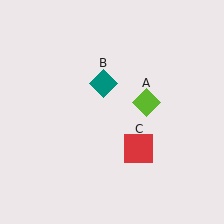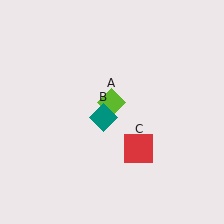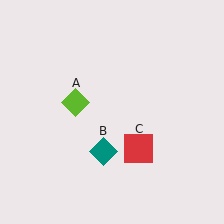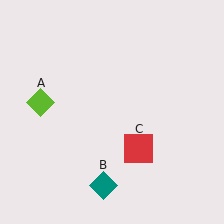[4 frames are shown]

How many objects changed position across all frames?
2 objects changed position: lime diamond (object A), teal diamond (object B).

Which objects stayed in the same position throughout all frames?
Red square (object C) remained stationary.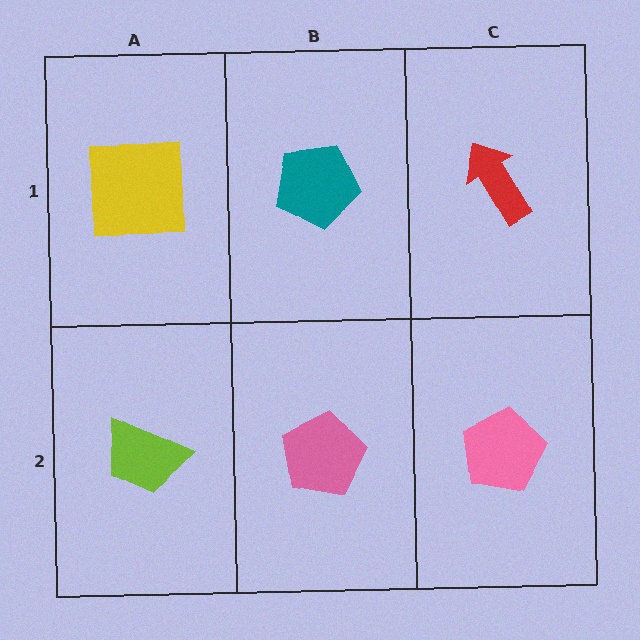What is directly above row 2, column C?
A red arrow.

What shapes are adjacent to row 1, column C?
A pink pentagon (row 2, column C), a teal pentagon (row 1, column B).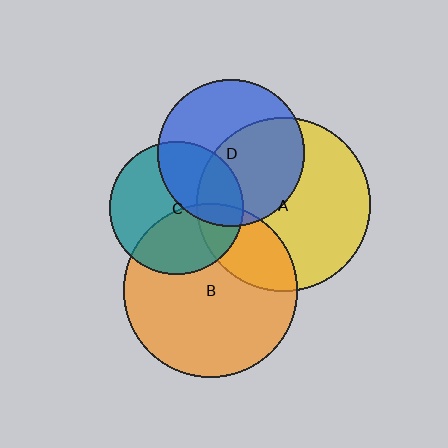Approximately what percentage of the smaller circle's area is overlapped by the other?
Approximately 25%.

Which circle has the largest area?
Circle A (yellow).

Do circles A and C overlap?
Yes.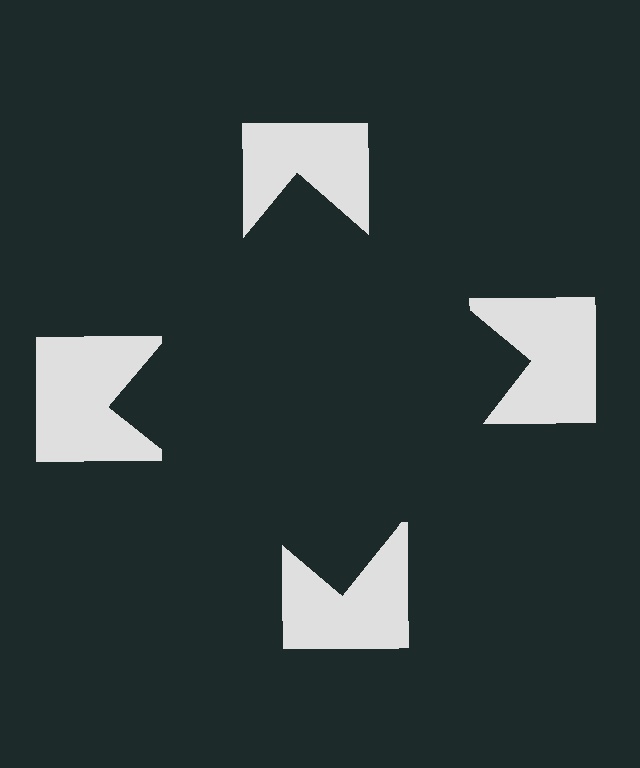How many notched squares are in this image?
There are 4 — one at each vertex of the illusory square.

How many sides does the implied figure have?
4 sides.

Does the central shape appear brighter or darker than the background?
It typically appears slightly darker than the background, even though no actual brightness change is drawn.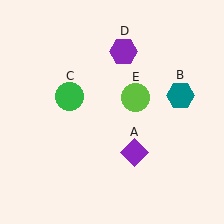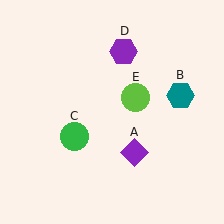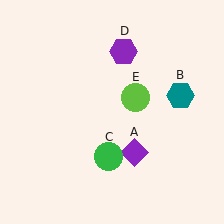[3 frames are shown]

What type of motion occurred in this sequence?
The green circle (object C) rotated counterclockwise around the center of the scene.